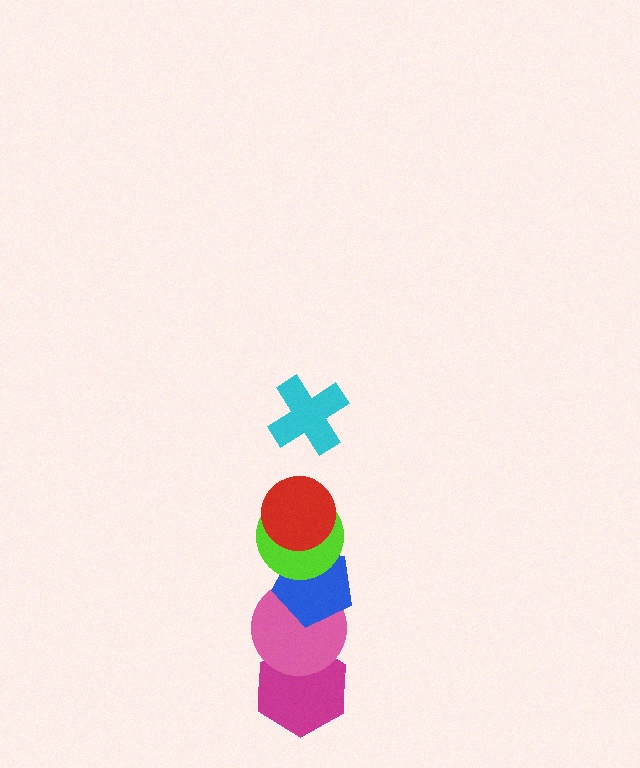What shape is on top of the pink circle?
The blue pentagon is on top of the pink circle.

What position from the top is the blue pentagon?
The blue pentagon is 4th from the top.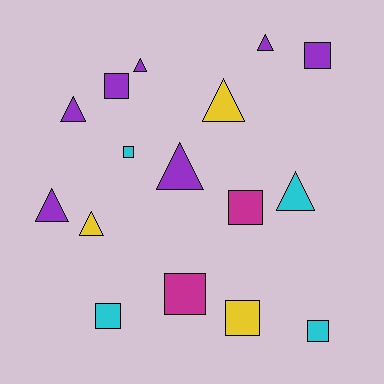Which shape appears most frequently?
Triangle, with 8 objects.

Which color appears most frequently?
Purple, with 7 objects.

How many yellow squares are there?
There is 1 yellow square.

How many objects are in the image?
There are 16 objects.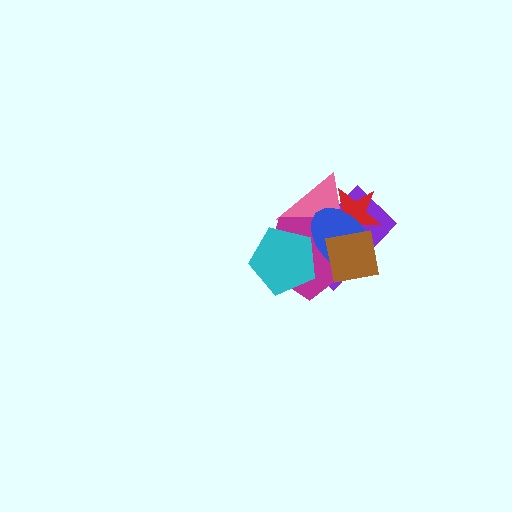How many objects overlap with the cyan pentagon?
4 objects overlap with the cyan pentagon.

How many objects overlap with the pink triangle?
6 objects overlap with the pink triangle.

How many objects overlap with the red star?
5 objects overlap with the red star.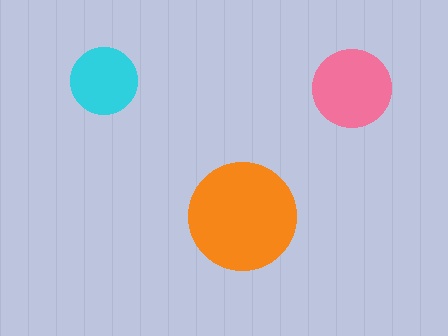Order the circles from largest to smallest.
the orange one, the pink one, the cyan one.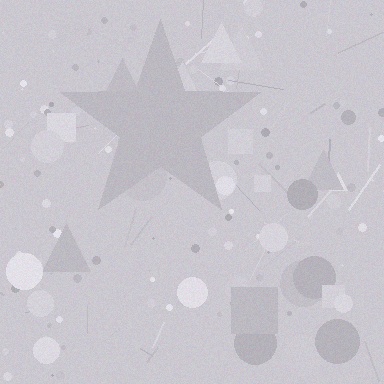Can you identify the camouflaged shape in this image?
The camouflaged shape is a star.